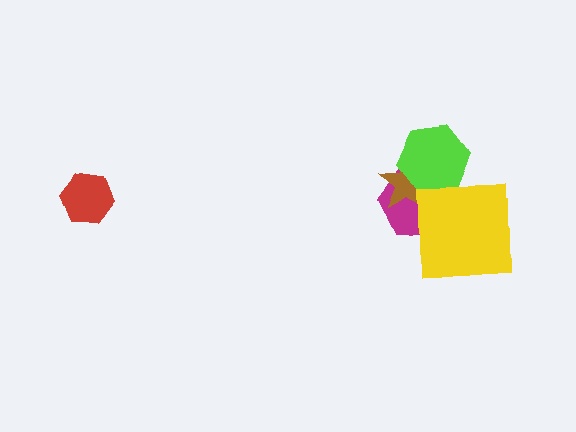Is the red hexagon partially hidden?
No, no other shape covers it.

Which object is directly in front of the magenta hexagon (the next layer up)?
The brown star is directly in front of the magenta hexagon.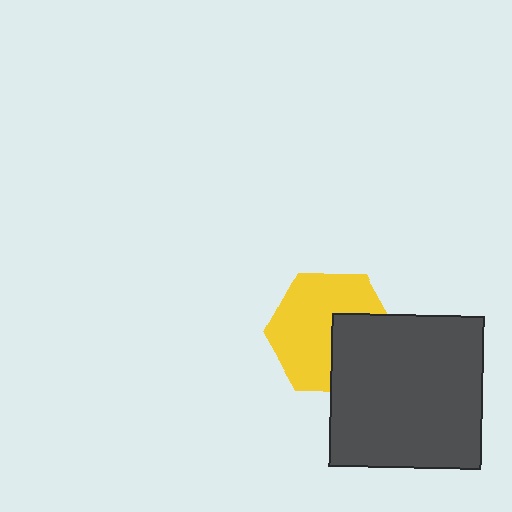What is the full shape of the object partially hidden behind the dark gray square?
The partially hidden object is a yellow hexagon.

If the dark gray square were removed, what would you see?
You would see the complete yellow hexagon.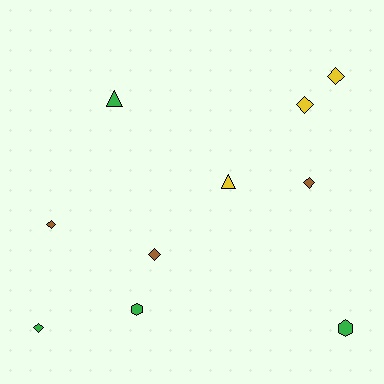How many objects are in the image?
There are 10 objects.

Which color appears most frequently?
Green, with 4 objects.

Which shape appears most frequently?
Diamond, with 6 objects.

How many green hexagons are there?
There are 2 green hexagons.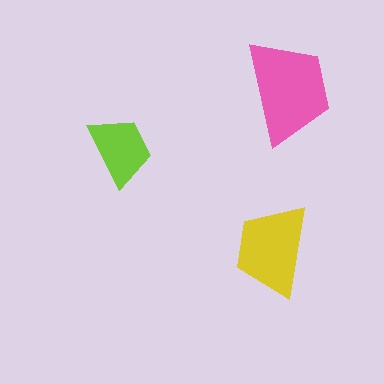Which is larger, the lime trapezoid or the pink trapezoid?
The pink one.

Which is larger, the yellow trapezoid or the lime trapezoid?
The yellow one.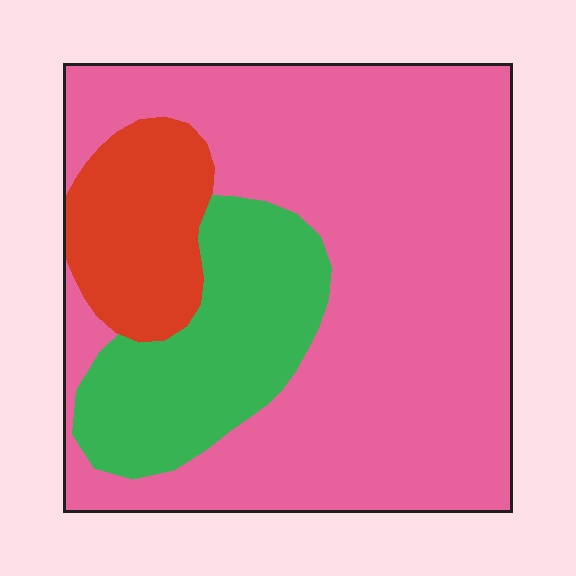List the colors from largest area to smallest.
From largest to smallest: pink, green, red.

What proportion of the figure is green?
Green takes up about one fifth (1/5) of the figure.